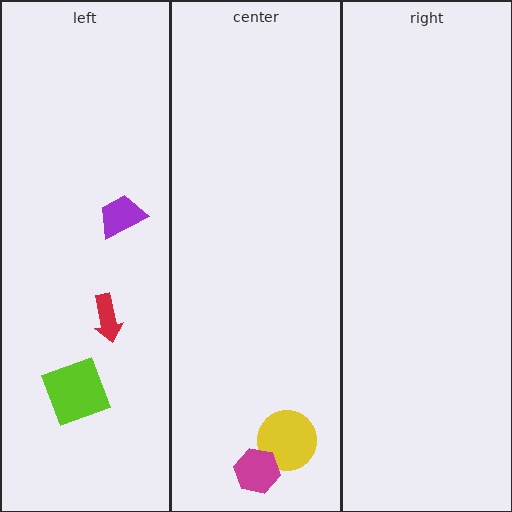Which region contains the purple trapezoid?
The left region.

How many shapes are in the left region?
3.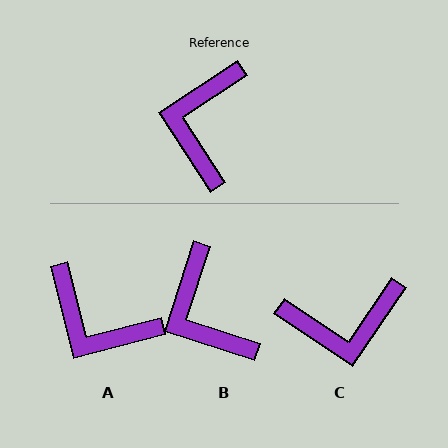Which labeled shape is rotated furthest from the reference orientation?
C, about 113 degrees away.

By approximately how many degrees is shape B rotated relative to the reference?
Approximately 39 degrees counter-clockwise.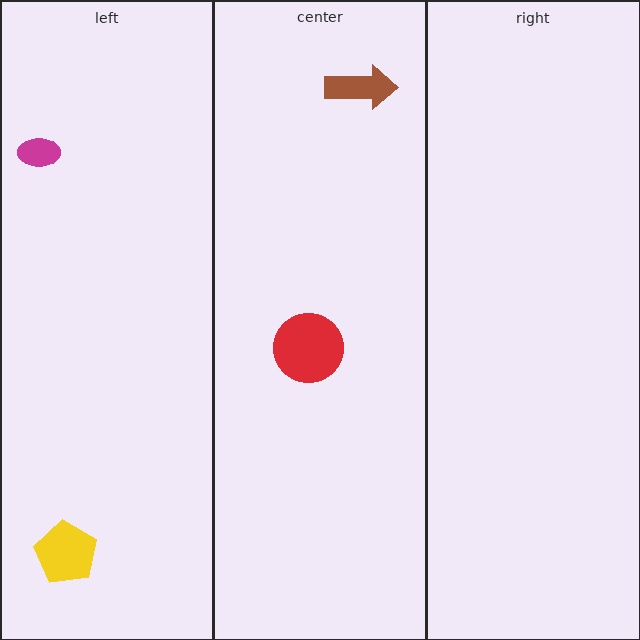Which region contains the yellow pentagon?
The left region.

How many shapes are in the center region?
2.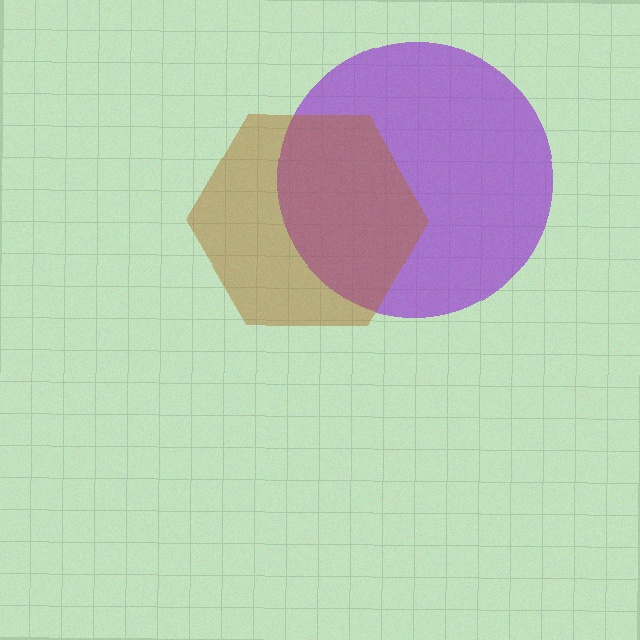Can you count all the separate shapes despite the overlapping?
Yes, there are 2 separate shapes.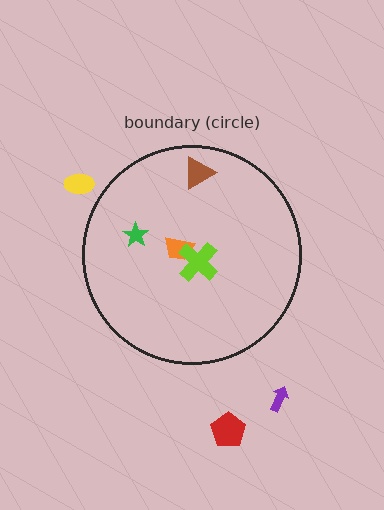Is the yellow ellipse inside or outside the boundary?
Outside.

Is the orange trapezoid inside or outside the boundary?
Inside.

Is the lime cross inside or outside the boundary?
Inside.